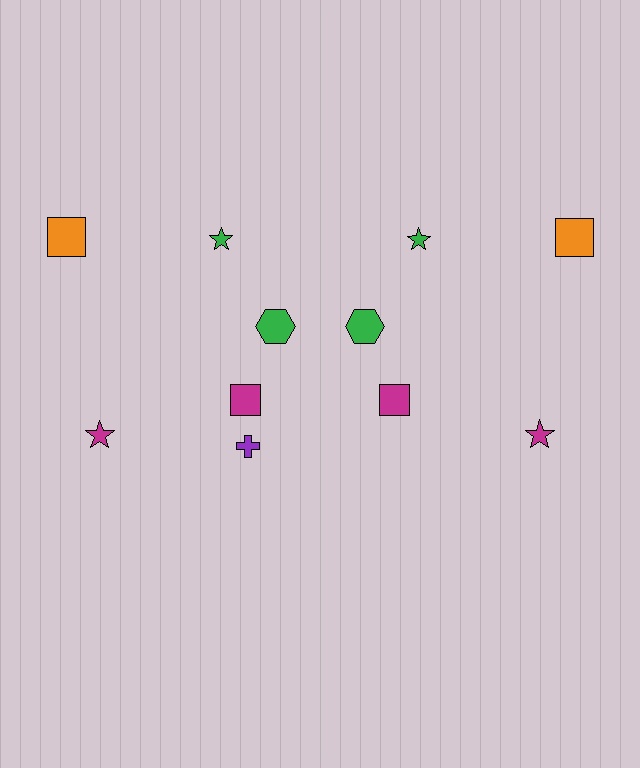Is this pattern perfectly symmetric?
No, the pattern is not perfectly symmetric. A purple cross is missing from the right side.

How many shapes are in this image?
There are 11 shapes in this image.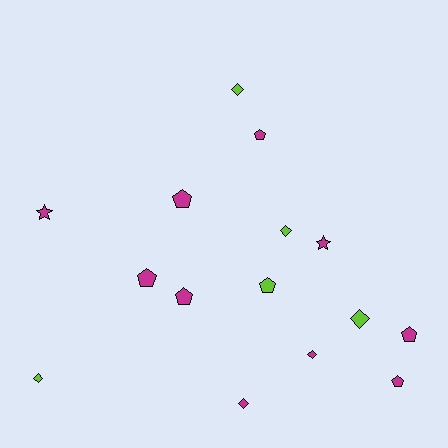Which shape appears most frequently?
Pentagon, with 7 objects.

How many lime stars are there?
There are no lime stars.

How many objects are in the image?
There are 15 objects.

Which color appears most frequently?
Magenta, with 10 objects.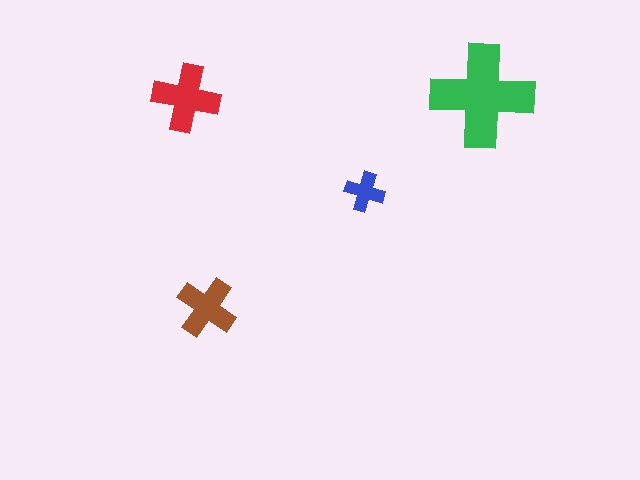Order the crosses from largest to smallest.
the green one, the red one, the brown one, the blue one.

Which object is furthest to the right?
The green cross is rightmost.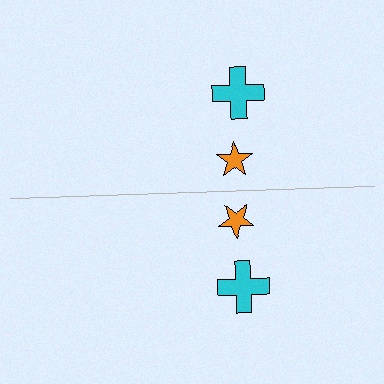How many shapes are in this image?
There are 4 shapes in this image.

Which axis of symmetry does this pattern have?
The pattern has a horizontal axis of symmetry running through the center of the image.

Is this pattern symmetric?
Yes, this pattern has bilateral (reflection) symmetry.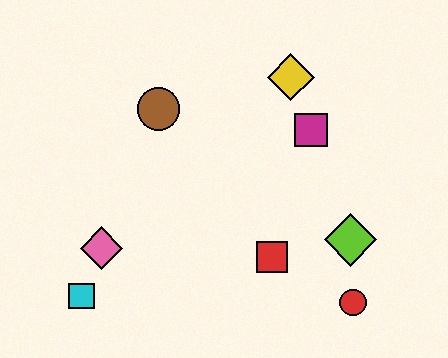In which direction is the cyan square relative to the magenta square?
The cyan square is to the left of the magenta square.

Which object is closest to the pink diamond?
The cyan square is closest to the pink diamond.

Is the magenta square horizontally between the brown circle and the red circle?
Yes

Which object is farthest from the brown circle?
The red circle is farthest from the brown circle.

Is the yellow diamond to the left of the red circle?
Yes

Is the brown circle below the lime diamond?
No